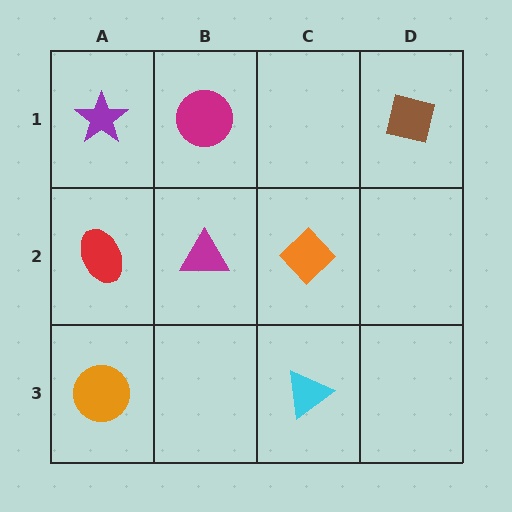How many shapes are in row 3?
2 shapes.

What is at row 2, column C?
An orange diamond.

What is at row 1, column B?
A magenta circle.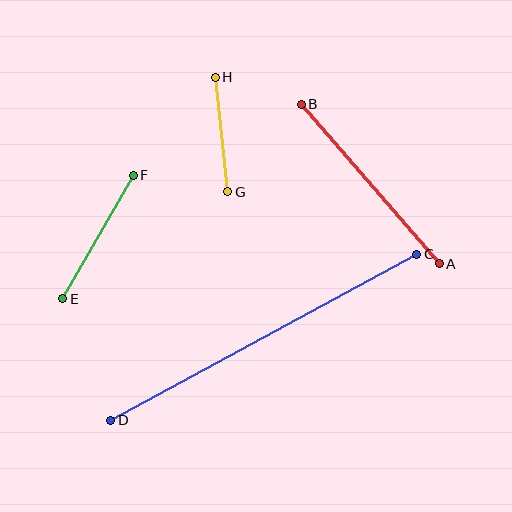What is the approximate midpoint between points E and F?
The midpoint is at approximately (98, 237) pixels.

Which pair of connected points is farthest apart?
Points C and D are farthest apart.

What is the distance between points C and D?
The distance is approximately 348 pixels.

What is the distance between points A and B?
The distance is approximately 211 pixels.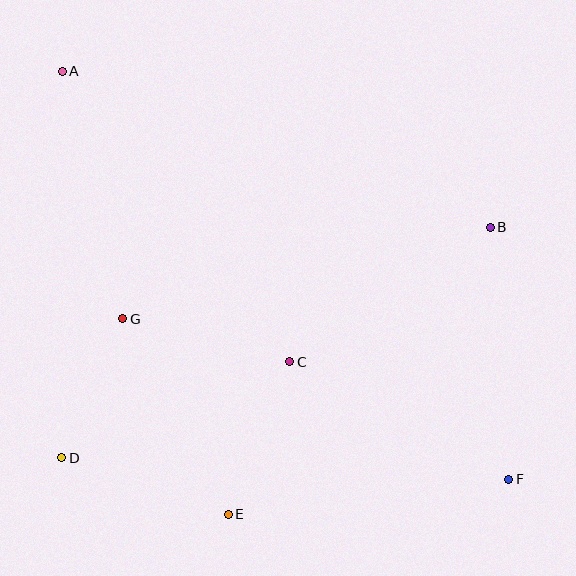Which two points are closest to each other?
Points D and G are closest to each other.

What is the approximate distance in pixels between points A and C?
The distance between A and C is approximately 369 pixels.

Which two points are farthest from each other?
Points A and F are farthest from each other.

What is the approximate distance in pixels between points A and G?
The distance between A and G is approximately 255 pixels.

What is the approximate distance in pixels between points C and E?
The distance between C and E is approximately 165 pixels.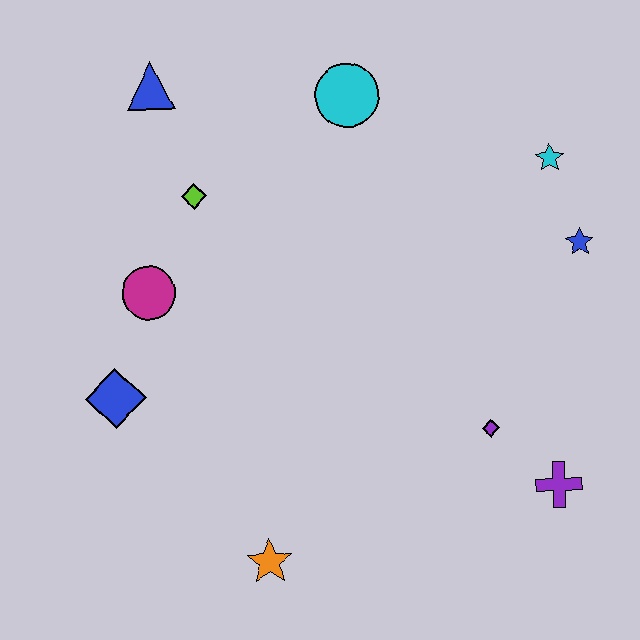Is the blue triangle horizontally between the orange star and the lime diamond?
No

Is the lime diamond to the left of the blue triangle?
No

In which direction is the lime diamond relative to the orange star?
The lime diamond is above the orange star.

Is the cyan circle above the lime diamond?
Yes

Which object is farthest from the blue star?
The blue diamond is farthest from the blue star.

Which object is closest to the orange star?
The blue diamond is closest to the orange star.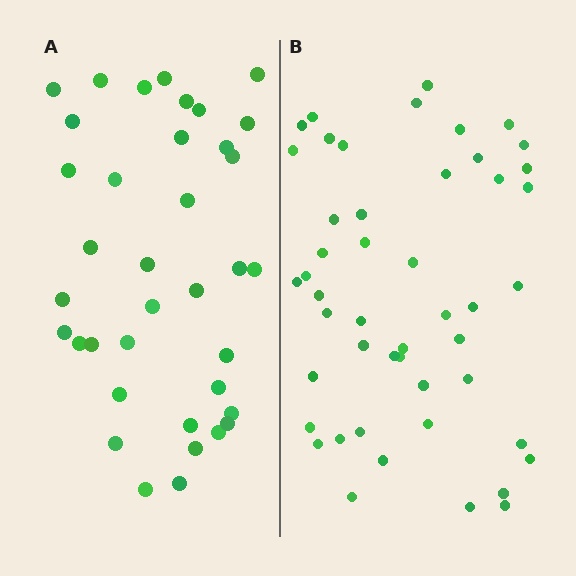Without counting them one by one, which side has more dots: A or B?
Region B (the right region) has more dots.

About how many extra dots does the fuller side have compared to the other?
Region B has roughly 12 or so more dots than region A.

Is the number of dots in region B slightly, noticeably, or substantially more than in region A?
Region B has noticeably more, but not dramatically so. The ratio is roughly 1.3 to 1.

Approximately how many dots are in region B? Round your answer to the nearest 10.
About 50 dots. (The exact count is 48, which rounds to 50.)